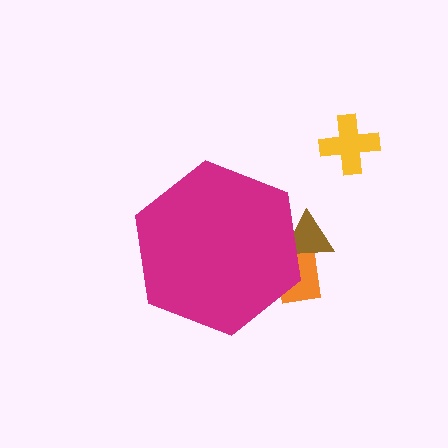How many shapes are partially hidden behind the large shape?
2 shapes are partially hidden.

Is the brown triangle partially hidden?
Yes, the brown triangle is partially hidden behind the magenta hexagon.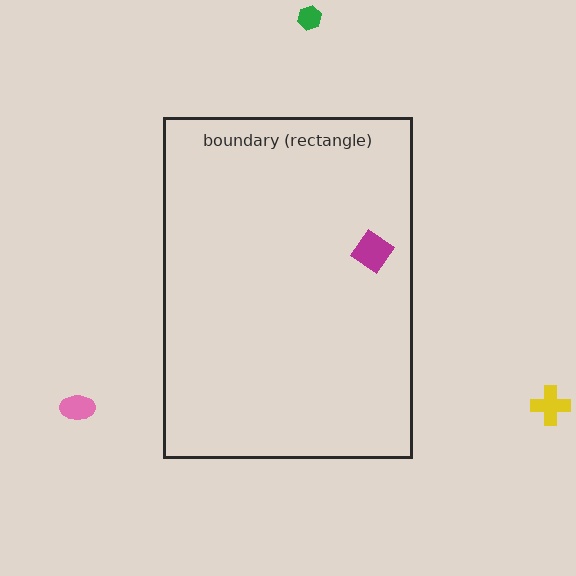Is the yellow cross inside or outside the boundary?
Outside.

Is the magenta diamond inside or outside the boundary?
Inside.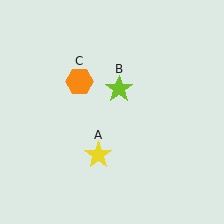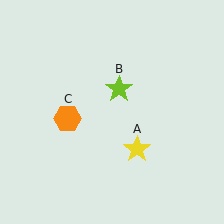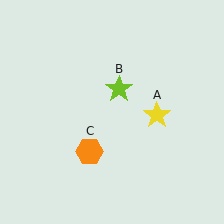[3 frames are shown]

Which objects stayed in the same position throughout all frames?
Lime star (object B) remained stationary.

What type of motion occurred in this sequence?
The yellow star (object A), orange hexagon (object C) rotated counterclockwise around the center of the scene.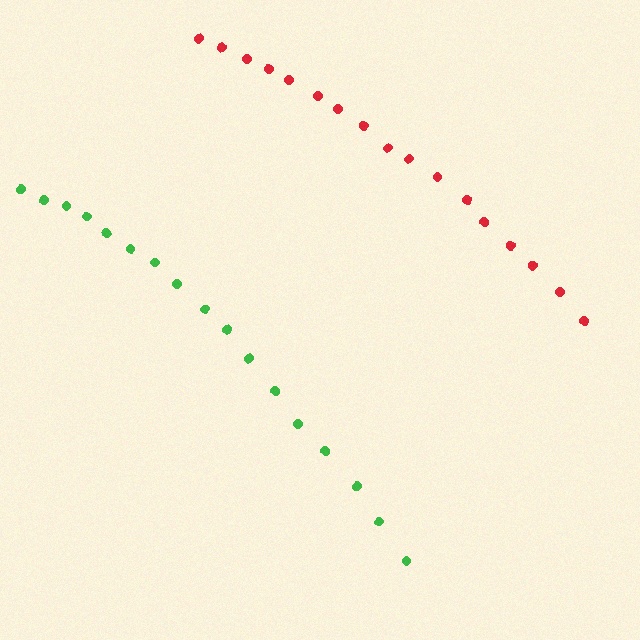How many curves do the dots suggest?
There are 2 distinct paths.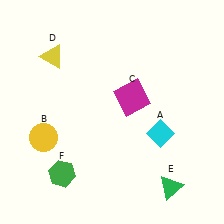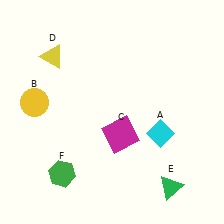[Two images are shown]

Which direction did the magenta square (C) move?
The magenta square (C) moved down.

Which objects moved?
The objects that moved are: the yellow circle (B), the magenta square (C).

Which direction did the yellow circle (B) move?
The yellow circle (B) moved up.